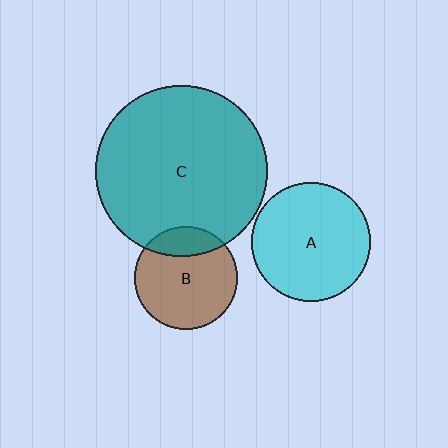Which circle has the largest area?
Circle C (teal).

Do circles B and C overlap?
Yes.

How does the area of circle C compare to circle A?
Approximately 2.1 times.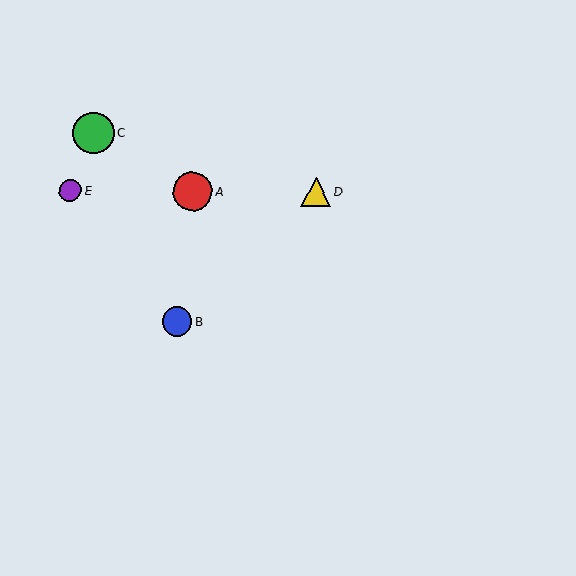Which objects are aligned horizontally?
Objects A, D, E are aligned horizontally.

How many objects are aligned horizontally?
3 objects (A, D, E) are aligned horizontally.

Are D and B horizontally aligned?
No, D is at y≈192 and B is at y≈322.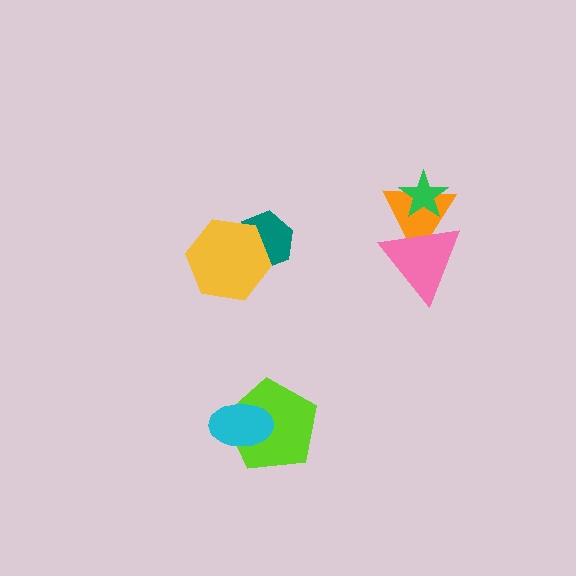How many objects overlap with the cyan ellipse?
1 object overlaps with the cyan ellipse.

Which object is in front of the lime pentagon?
The cyan ellipse is in front of the lime pentagon.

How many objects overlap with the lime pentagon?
1 object overlaps with the lime pentagon.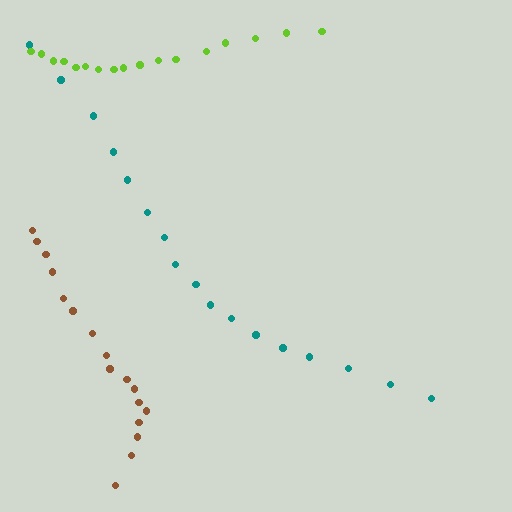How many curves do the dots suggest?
There are 3 distinct paths.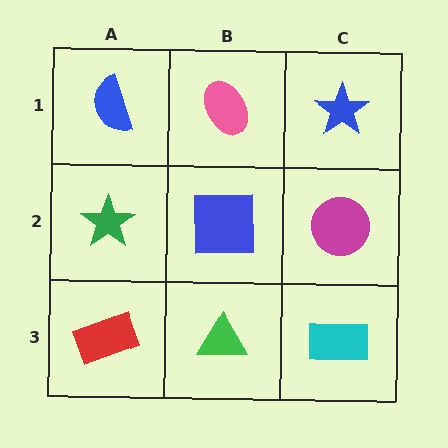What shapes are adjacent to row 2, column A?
A blue semicircle (row 1, column A), a red rectangle (row 3, column A), a blue square (row 2, column B).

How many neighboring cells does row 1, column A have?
2.